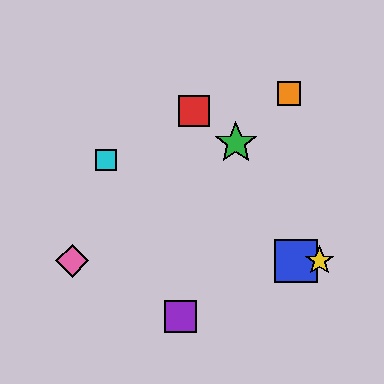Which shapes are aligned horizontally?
The blue square, the yellow star, the pink diamond are aligned horizontally.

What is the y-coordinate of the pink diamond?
The pink diamond is at y≈261.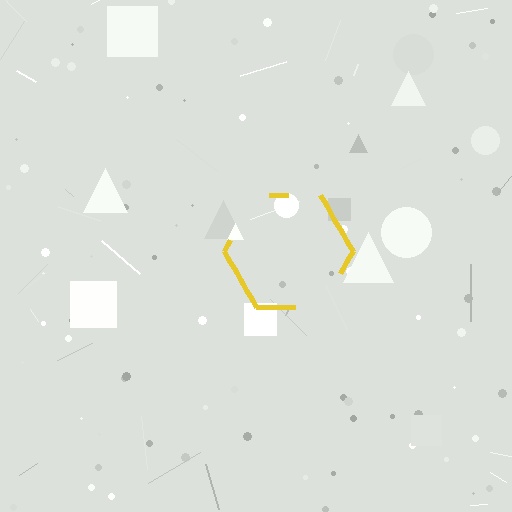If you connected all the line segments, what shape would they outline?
They would outline a hexagon.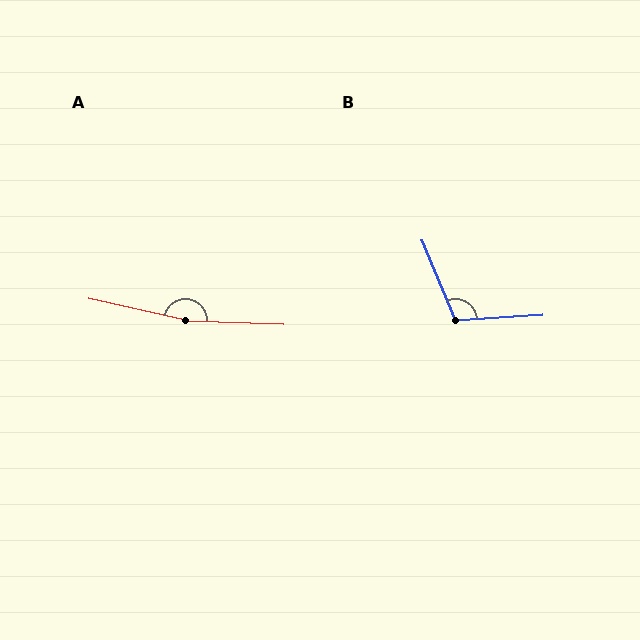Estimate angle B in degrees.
Approximately 109 degrees.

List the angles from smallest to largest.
B (109°), A (169°).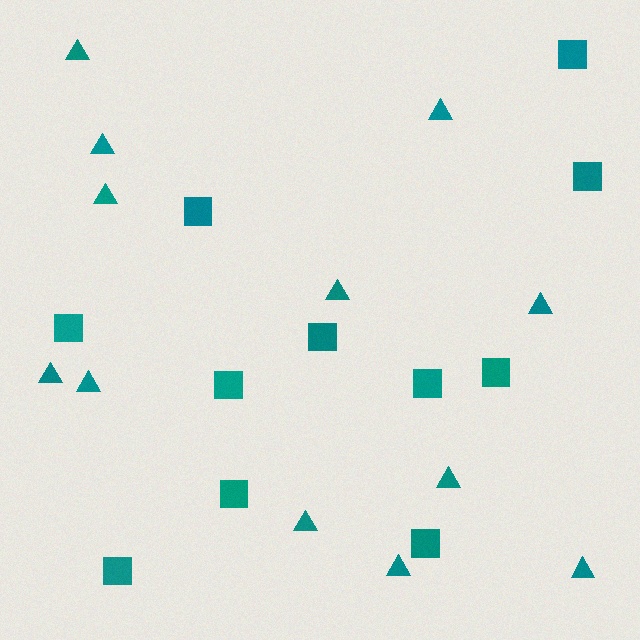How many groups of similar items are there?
There are 2 groups: one group of triangles (12) and one group of squares (11).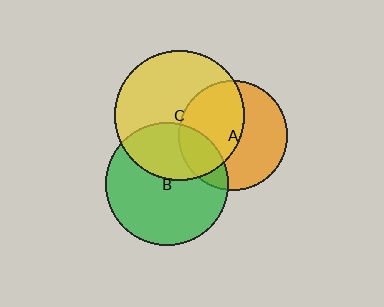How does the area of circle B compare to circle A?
Approximately 1.3 times.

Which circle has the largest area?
Circle C (yellow).